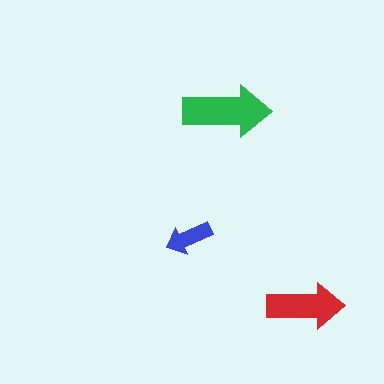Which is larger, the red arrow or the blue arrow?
The red one.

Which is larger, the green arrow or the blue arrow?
The green one.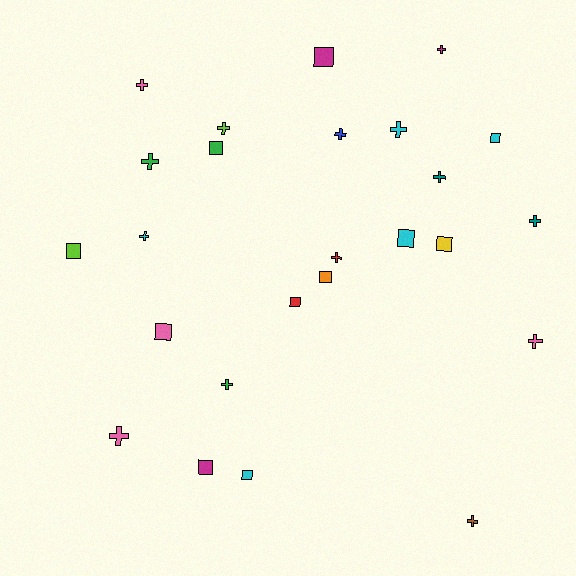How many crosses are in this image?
There are 14 crosses.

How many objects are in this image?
There are 25 objects.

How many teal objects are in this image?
There are 2 teal objects.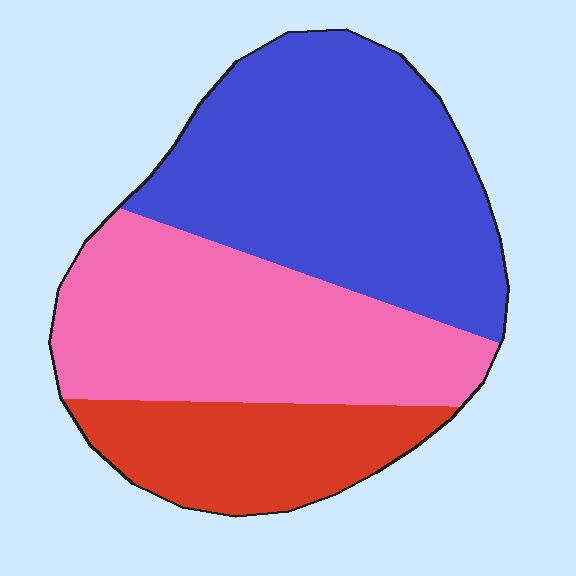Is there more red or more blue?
Blue.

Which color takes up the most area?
Blue, at roughly 45%.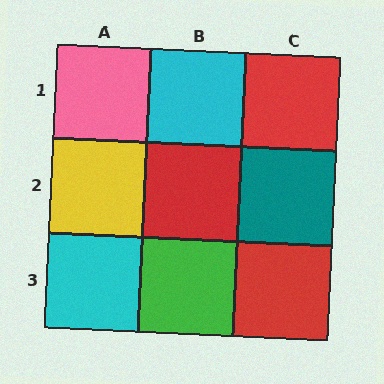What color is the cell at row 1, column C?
Red.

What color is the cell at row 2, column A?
Yellow.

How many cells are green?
1 cell is green.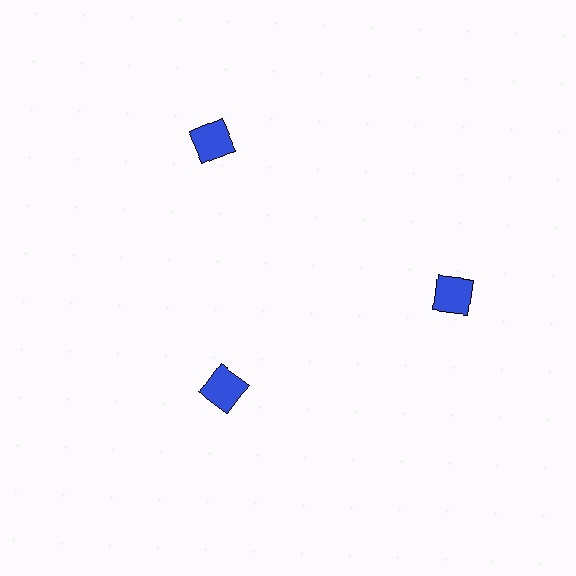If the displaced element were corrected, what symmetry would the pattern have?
It would have 3-fold rotational symmetry — the pattern would map onto itself every 120 degrees.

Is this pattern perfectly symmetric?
No. The 3 blue squares are arranged in a ring, but one element near the 7 o'clock position is pulled inward toward the center, breaking the 3-fold rotational symmetry.